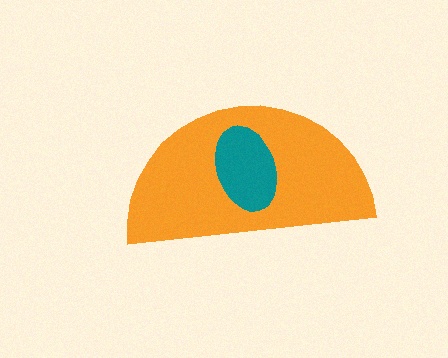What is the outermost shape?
The orange semicircle.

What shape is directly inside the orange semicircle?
The teal ellipse.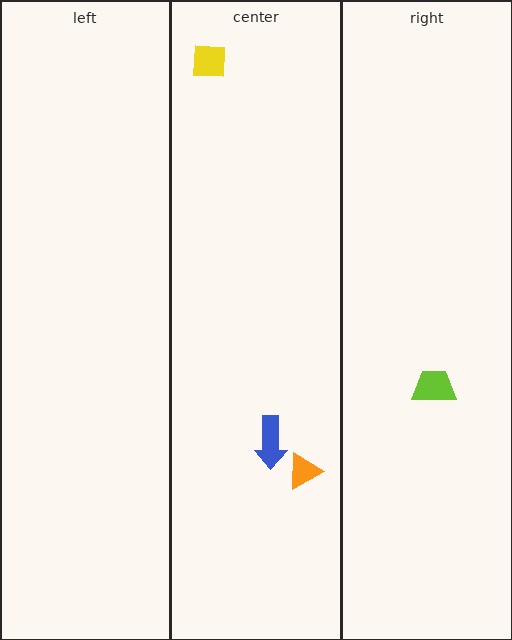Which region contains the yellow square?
The center region.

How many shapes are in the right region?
1.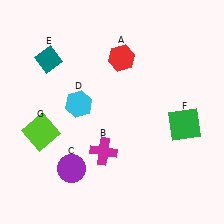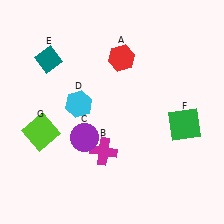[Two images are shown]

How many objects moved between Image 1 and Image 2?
1 object moved between the two images.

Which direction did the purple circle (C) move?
The purple circle (C) moved up.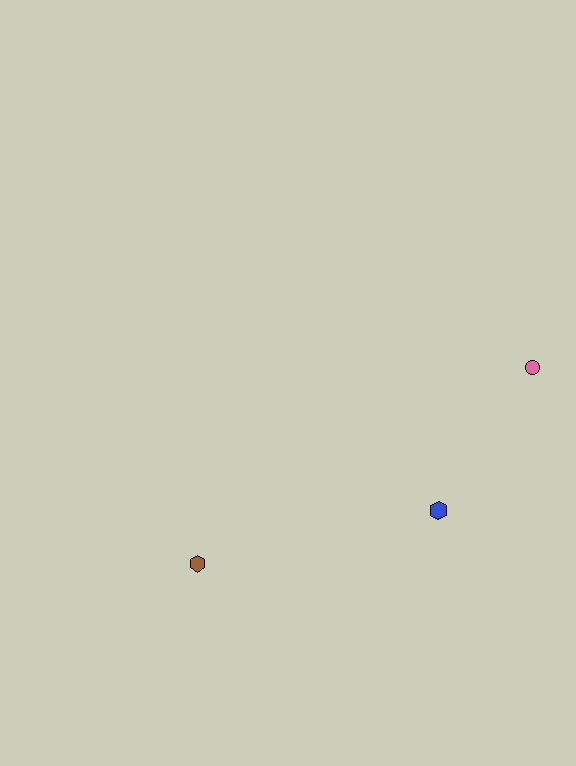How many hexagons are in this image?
There are 2 hexagons.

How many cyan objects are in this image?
There are no cyan objects.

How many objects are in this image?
There are 3 objects.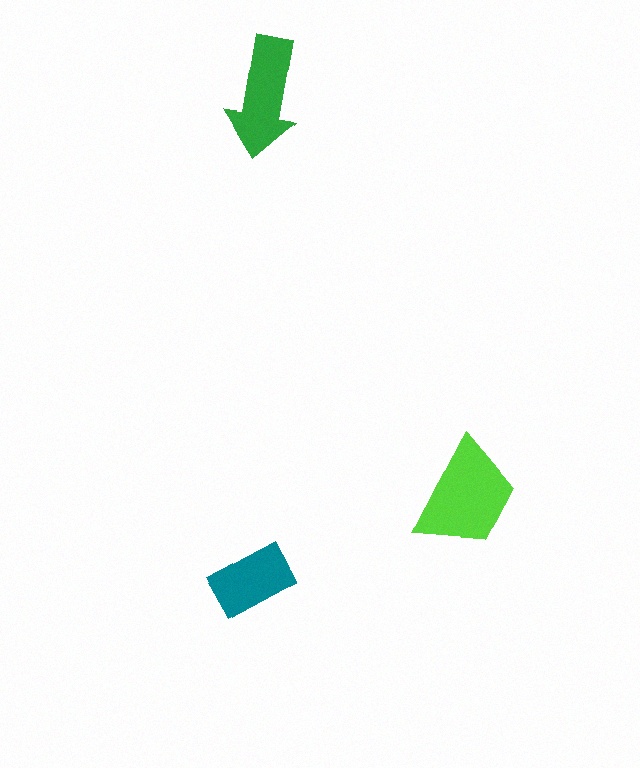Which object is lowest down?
The teal rectangle is bottommost.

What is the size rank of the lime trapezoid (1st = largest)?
1st.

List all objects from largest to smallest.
The lime trapezoid, the green arrow, the teal rectangle.